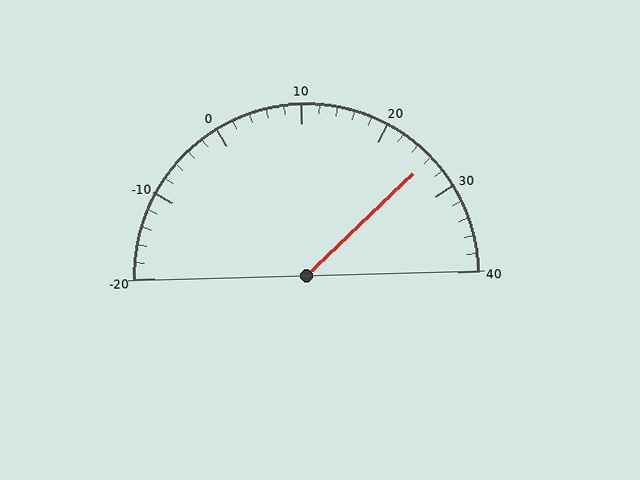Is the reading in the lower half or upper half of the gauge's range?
The reading is in the upper half of the range (-20 to 40).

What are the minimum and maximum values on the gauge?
The gauge ranges from -20 to 40.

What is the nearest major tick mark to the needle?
The nearest major tick mark is 30.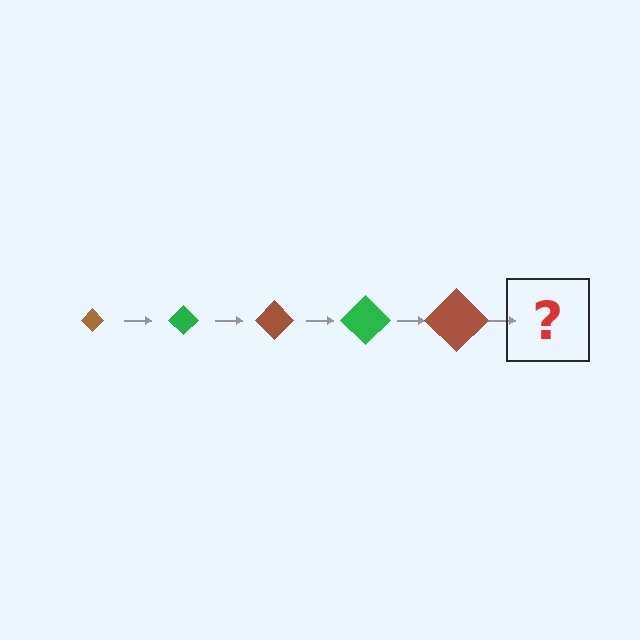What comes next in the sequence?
The next element should be a green diamond, larger than the previous one.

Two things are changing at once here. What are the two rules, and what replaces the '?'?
The two rules are that the diamond grows larger each step and the color cycles through brown and green. The '?' should be a green diamond, larger than the previous one.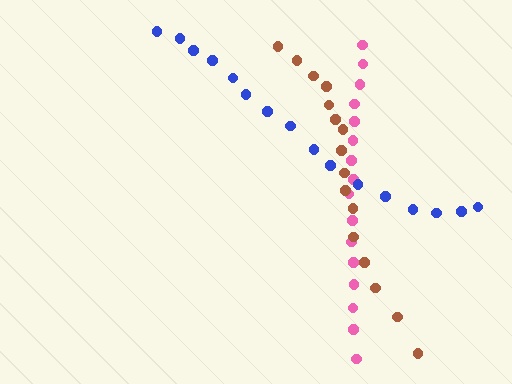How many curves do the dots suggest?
There are 3 distinct paths.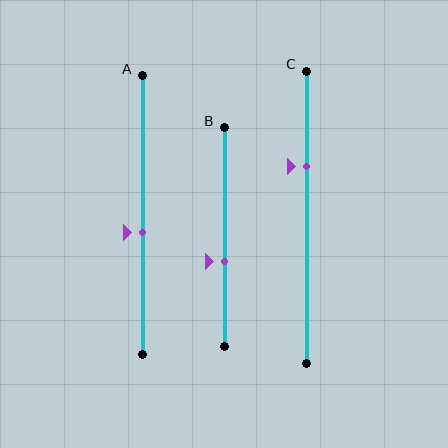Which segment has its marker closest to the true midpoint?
Segment A has its marker closest to the true midpoint.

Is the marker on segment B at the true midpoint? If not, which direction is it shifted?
No, the marker on segment B is shifted downward by about 11% of the segment length.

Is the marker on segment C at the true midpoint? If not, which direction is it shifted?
No, the marker on segment C is shifted upward by about 18% of the segment length.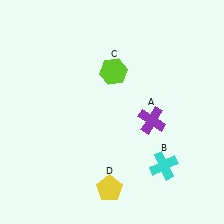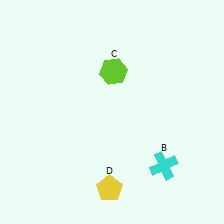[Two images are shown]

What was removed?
The purple cross (A) was removed in Image 2.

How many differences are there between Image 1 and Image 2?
There is 1 difference between the two images.